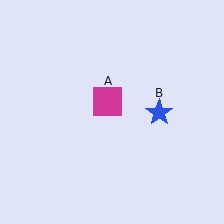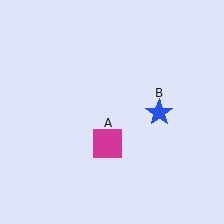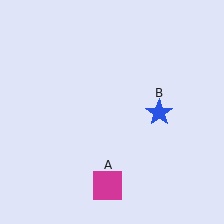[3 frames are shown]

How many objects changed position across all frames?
1 object changed position: magenta square (object A).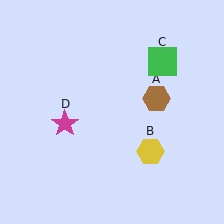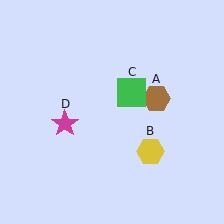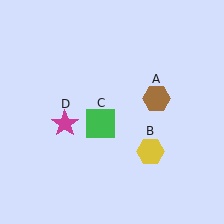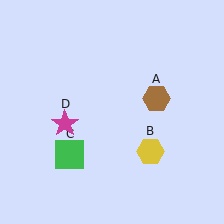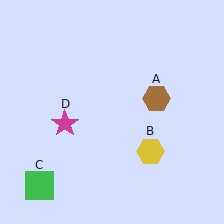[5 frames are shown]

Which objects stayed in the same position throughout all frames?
Brown hexagon (object A) and yellow hexagon (object B) and magenta star (object D) remained stationary.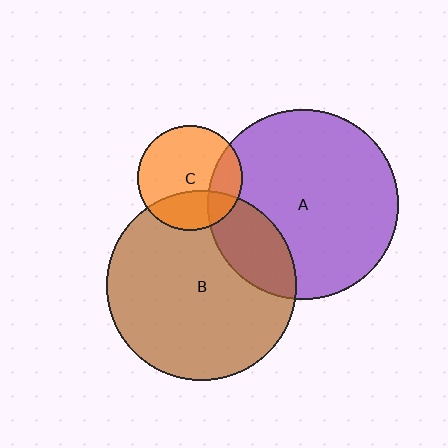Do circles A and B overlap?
Yes.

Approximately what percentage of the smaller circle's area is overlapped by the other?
Approximately 20%.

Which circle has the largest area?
Circle A (purple).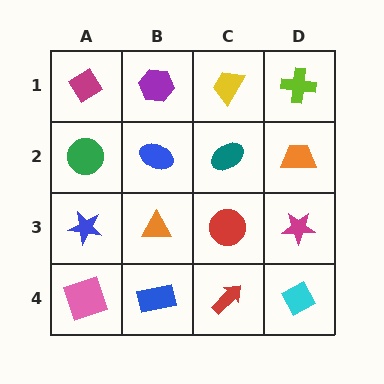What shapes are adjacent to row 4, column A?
A blue star (row 3, column A), a blue rectangle (row 4, column B).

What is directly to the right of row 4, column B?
A red arrow.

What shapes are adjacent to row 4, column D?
A magenta star (row 3, column D), a red arrow (row 4, column C).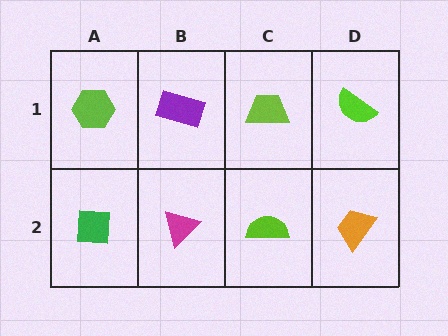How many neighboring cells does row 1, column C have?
3.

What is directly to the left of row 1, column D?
A lime trapezoid.